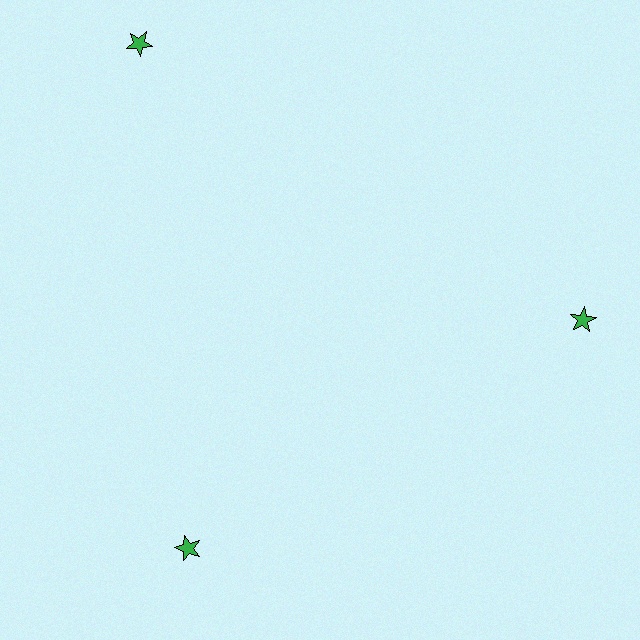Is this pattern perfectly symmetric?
No. The 3 green stars are arranged in a ring, but one element near the 11 o'clock position is pushed outward from the center, breaking the 3-fold rotational symmetry.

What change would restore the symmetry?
The symmetry would be restored by moving it inward, back onto the ring so that all 3 stars sit at equal angles and equal distance from the center.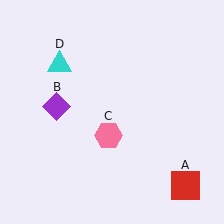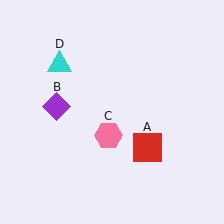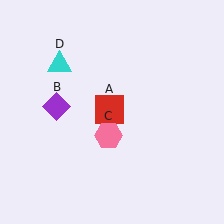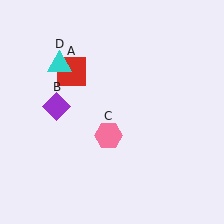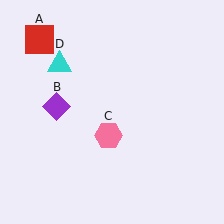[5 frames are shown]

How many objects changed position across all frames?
1 object changed position: red square (object A).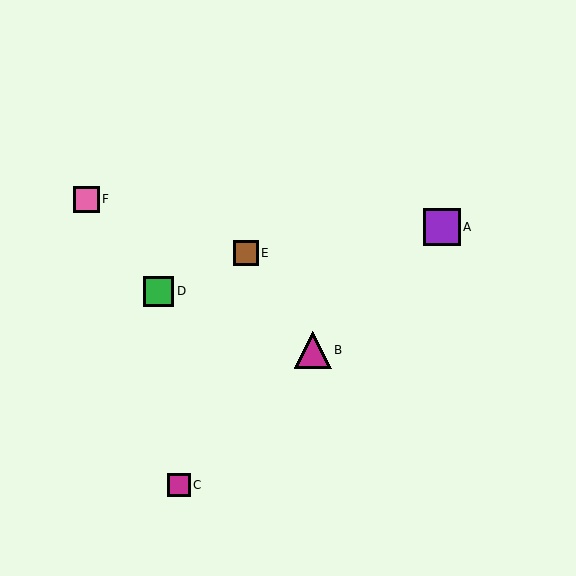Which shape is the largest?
The magenta triangle (labeled B) is the largest.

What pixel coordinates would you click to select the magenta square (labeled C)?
Click at (179, 485) to select the magenta square C.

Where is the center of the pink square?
The center of the pink square is at (86, 199).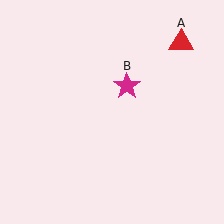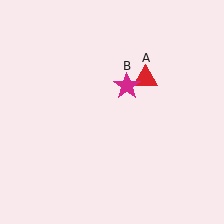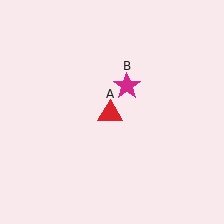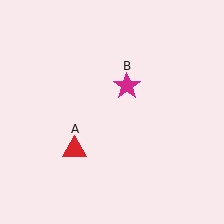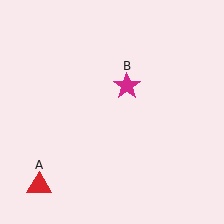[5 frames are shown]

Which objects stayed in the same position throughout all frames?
Magenta star (object B) remained stationary.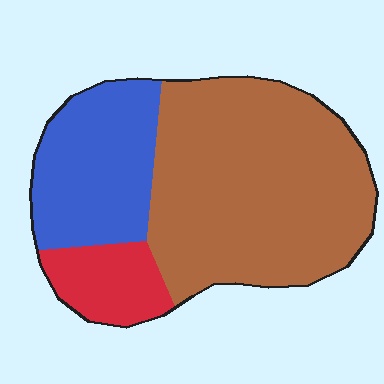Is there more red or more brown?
Brown.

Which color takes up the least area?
Red, at roughly 10%.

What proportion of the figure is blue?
Blue covers roughly 25% of the figure.